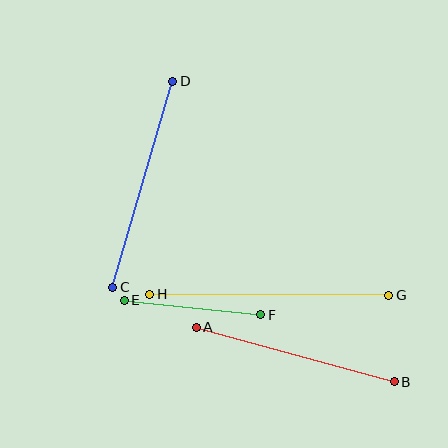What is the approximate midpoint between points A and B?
The midpoint is at approximately (295, 355) pixels.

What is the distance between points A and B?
The distance is approximately 206 pixels.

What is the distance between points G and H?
The distance is approximately 239 pixels.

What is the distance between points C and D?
The distance is approximately 214 pixels.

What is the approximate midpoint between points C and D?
The midpoint is at approximately (143, 184) pixels.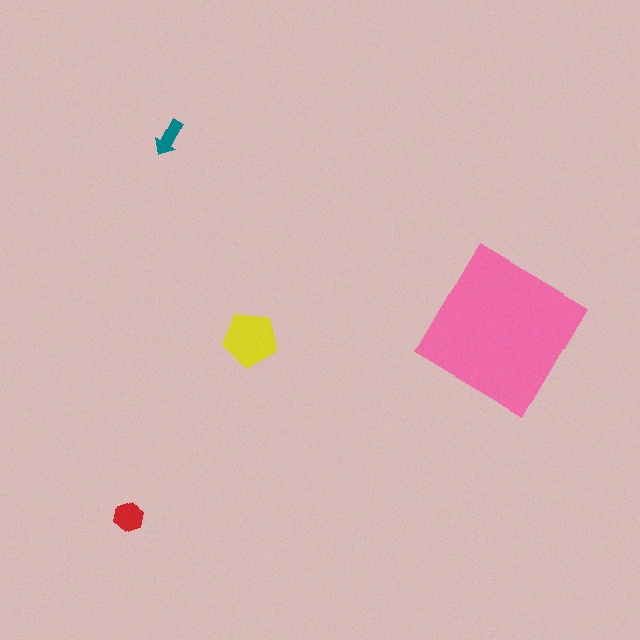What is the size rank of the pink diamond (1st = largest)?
1st.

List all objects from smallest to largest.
The teal arrow, the red hexagon, the yellow pentagon, the pink diamond.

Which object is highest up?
The teal arrow is topmost.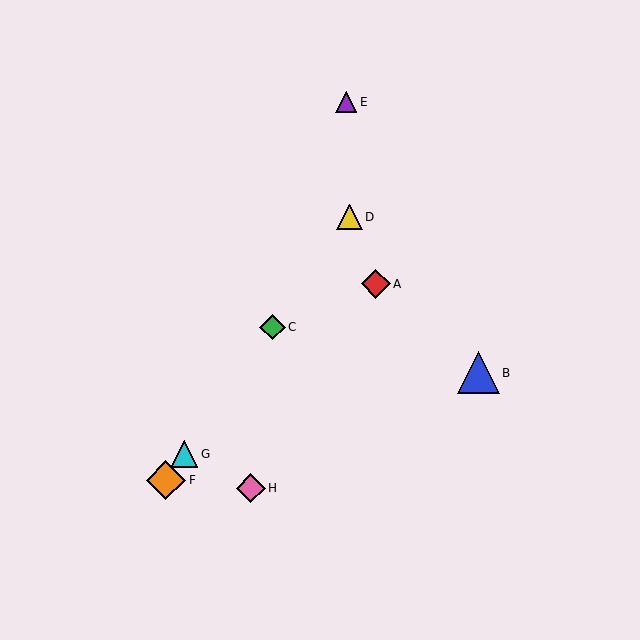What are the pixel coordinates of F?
Object F is at (166, 480).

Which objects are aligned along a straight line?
Objects C, D, F, G are aligned along a straight line.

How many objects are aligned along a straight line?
4 objects (C, D, F, G) are aligned along a straight line.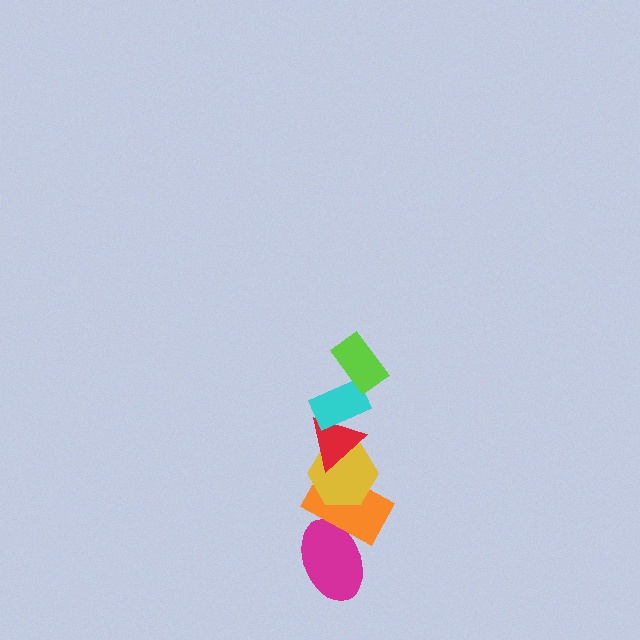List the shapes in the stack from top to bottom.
From top to bottom: the lime rectangle, the cyan rectangle, the red triangle, the yellow hexagon, the orange rectangle, the magenta ellipse.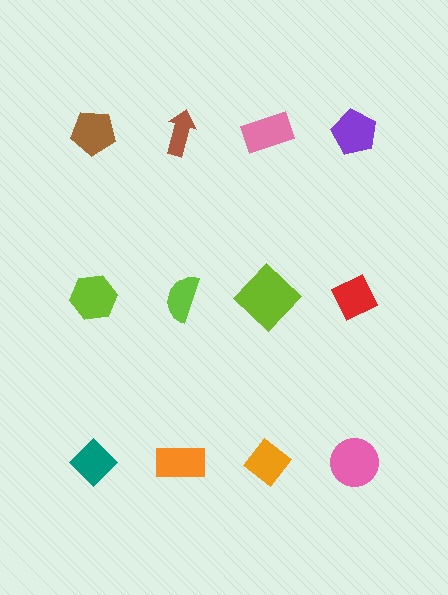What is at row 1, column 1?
A brown pentagon.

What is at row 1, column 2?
A brown arrow.